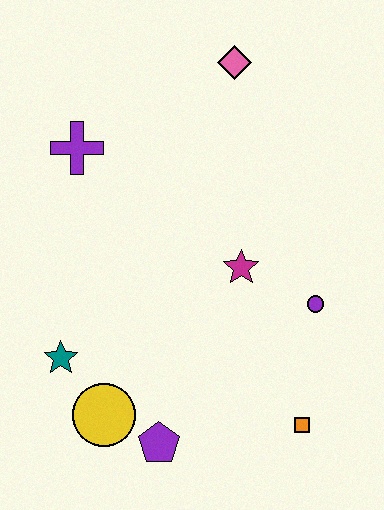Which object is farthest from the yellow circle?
The pink diamond is farthest from the yellow circle.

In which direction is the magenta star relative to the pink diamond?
The magenta star is below the pink diamond.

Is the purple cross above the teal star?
Yes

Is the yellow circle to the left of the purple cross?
No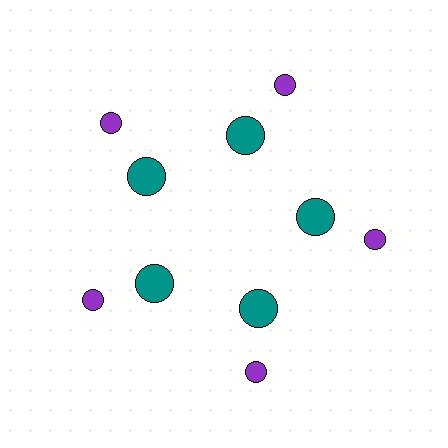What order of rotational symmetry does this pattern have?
This pattern has 5-fold rotational symmetry.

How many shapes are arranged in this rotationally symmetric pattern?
There are 10 shapes, arranged in 5 groups of 2.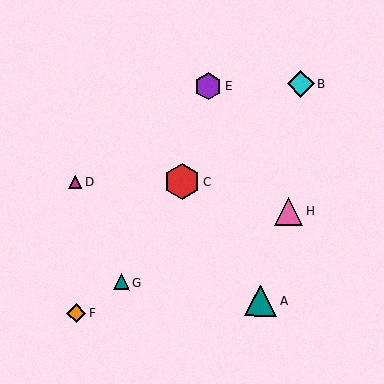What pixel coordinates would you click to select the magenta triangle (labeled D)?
Click at (75, 182) to select the magenta triangle D.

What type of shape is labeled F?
Shape F is an orange diamond.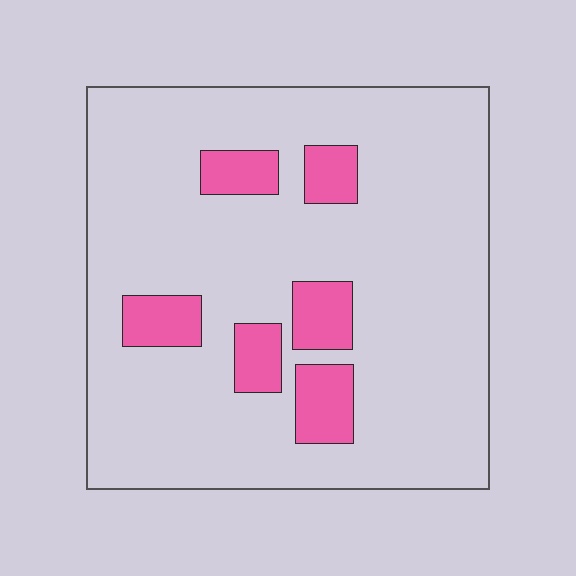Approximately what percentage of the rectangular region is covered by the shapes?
Approximately 15%.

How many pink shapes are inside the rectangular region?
6.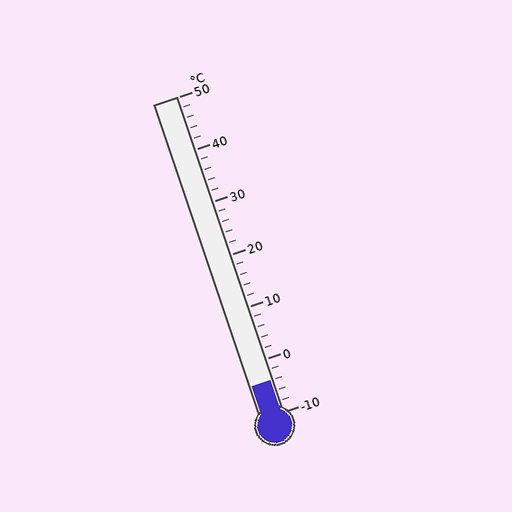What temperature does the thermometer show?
The thermometer shows approximately -4°C.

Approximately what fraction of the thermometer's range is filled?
The thermometer is filled to approximately 10% of its range.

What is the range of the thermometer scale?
The thermometer scale ranges from -10°C to 50°C.